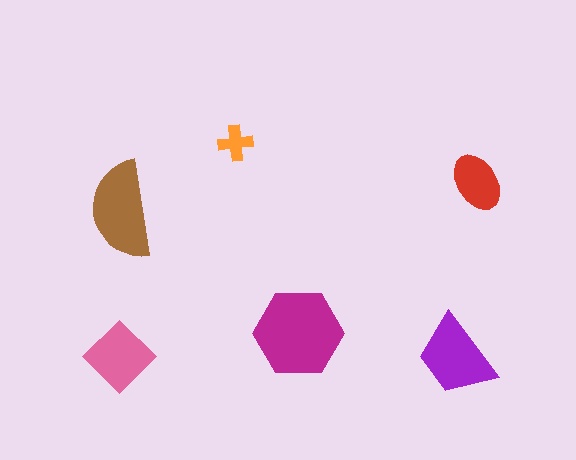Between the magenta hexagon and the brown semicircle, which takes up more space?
The magenta hexagon.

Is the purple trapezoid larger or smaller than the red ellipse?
Larger.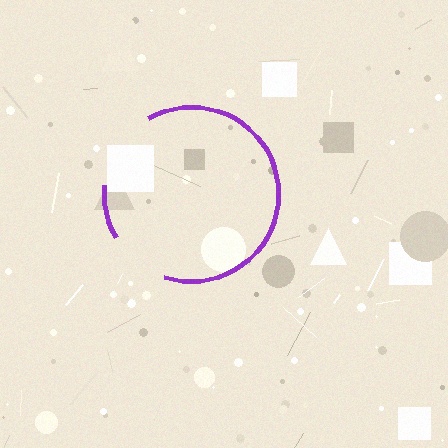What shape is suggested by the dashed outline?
The dashed outline suggests a circle.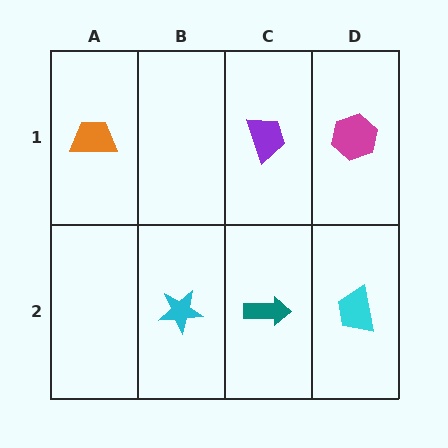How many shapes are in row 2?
3 shapes.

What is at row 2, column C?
A teal arrow.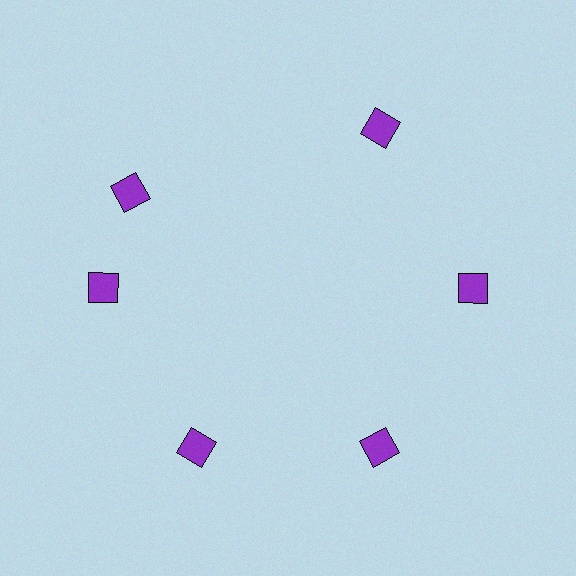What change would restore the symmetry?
The symmetry would be restored by rotating it back into even spacing with its neighbors so that all 6 diamonds sit at equal angles and equal distance from the center.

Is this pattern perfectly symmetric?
No. The 6 purple diamonds are arranged in a ring, but one element near the 11 o'clock position is rotated out of alignment along the ring, breaking the 6-fold rotational symmetry.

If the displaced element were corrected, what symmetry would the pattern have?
It would have 6-fold rotational symmetry — the pattern would map onto itself every 60 degrees.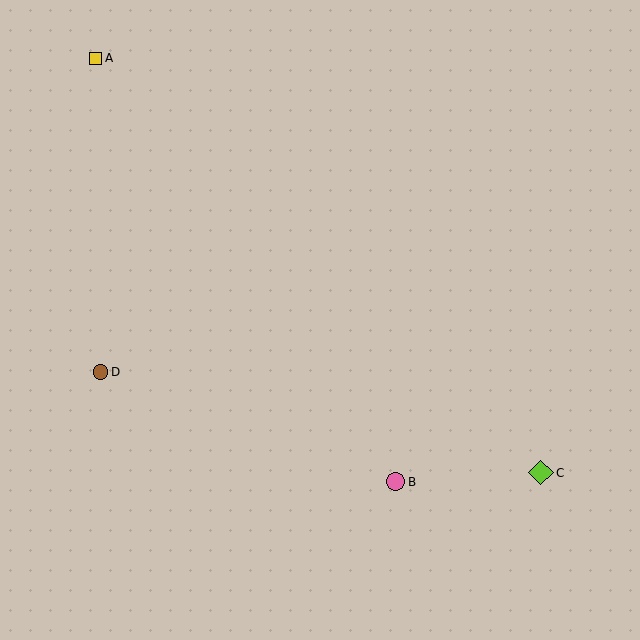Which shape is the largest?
The lime diamond (labeled C) is the largest.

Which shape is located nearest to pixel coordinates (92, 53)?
The yellow square (labeled A) at (96, 58) is nearest to that location.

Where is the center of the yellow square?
The center of the yellow square is at (96, 58).